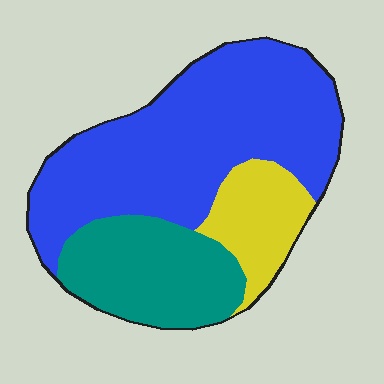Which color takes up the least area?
Yellow, at roughly 15%.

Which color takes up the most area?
Blue, at roughly 60%.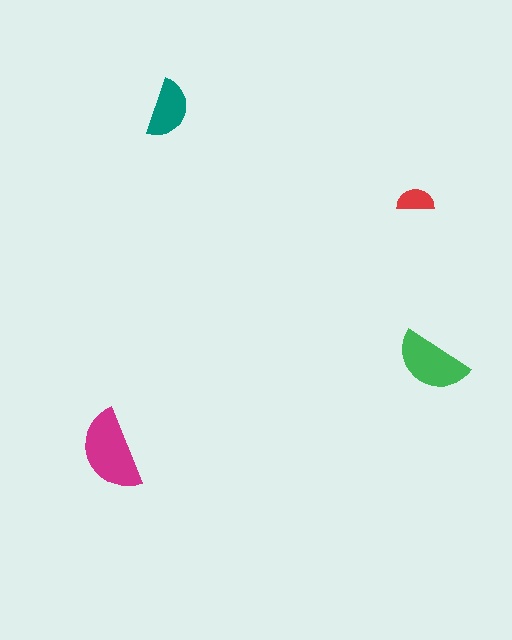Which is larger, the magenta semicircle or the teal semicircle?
The magenta one.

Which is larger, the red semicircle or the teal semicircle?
The teal one.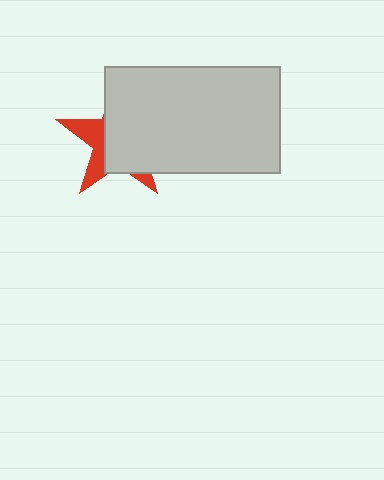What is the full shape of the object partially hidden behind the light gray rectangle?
The partially hidden object is a red star.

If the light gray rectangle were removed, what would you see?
You would see the complete red star.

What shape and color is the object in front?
The object in front is a light gray rectangle.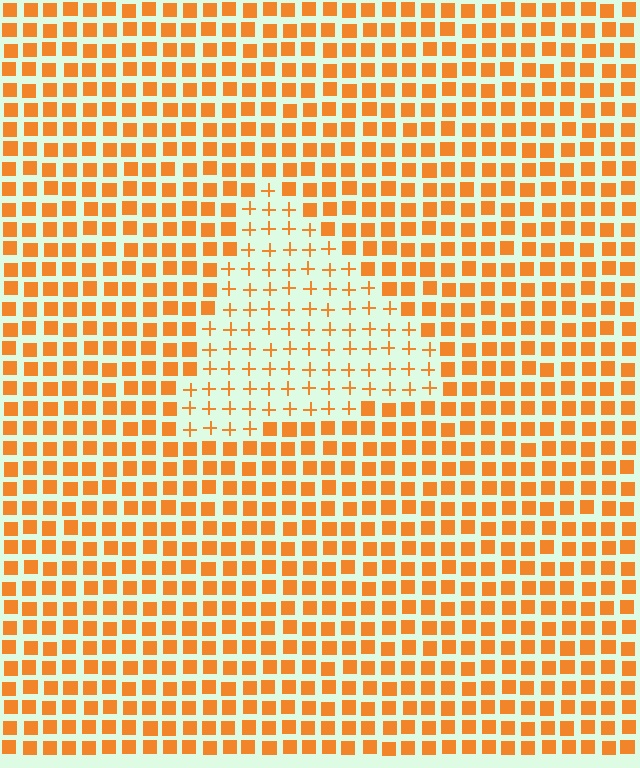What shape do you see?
I see a triangle.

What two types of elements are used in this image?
The image uses plus signs inside the triangle region and squares outside it.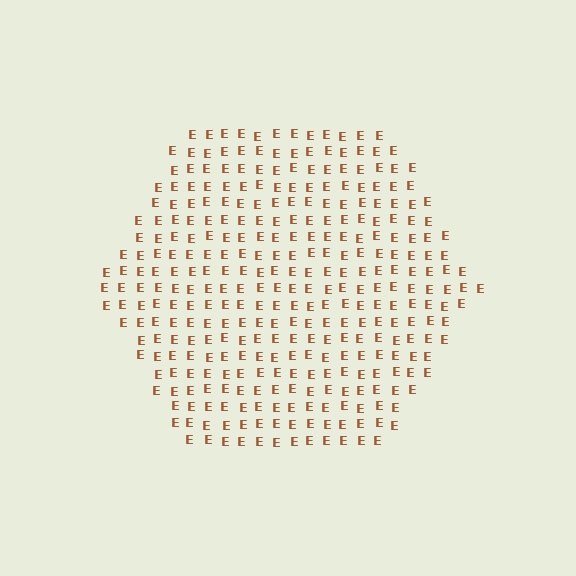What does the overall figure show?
The overall figure shows a hexagon.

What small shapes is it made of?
It is made of small letter E's.